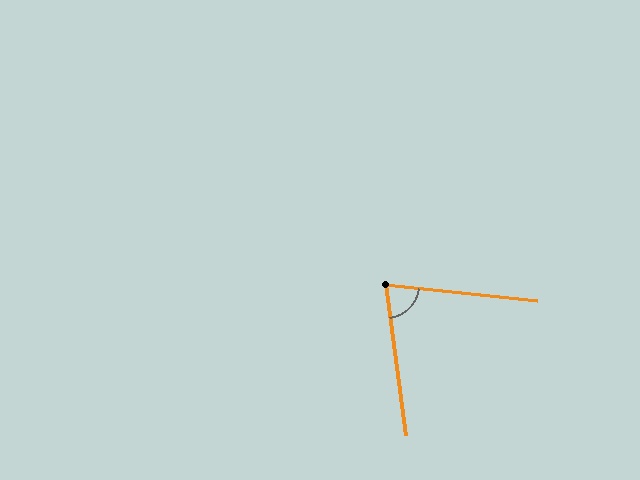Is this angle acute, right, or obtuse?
It is acute.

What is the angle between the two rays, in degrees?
Approximately 76 degrees.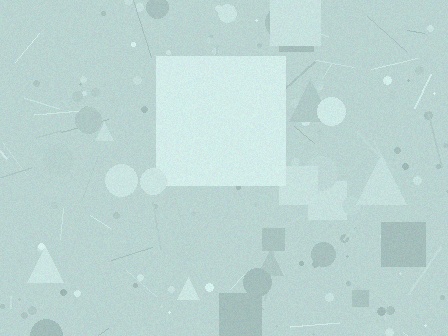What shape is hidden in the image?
A square is hidden in the image.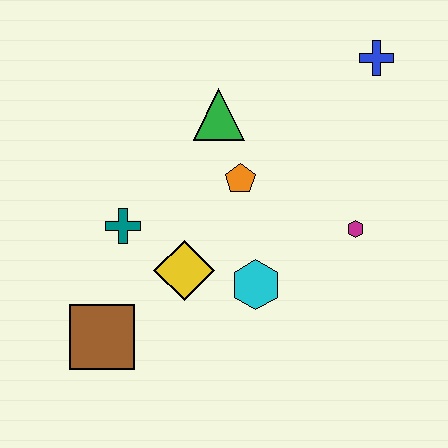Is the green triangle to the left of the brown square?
No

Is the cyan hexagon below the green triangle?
Yes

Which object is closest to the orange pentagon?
The green triangle is closest to the orange pentagon.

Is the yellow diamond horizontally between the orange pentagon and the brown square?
Yes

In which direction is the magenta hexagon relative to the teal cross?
The magenta hexagon is to the right of the teal cross.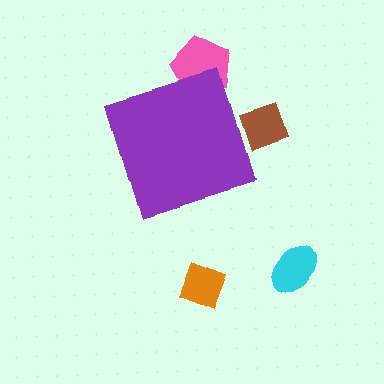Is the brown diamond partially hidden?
Yes, the brown diamond is partially hidden behind the purple diamond.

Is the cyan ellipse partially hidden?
No, the cyan ellipse is fully visible.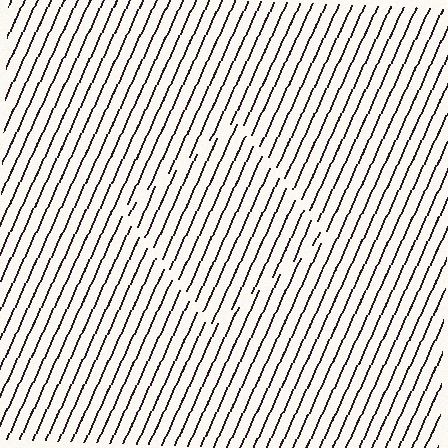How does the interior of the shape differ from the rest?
The interior of the shape contains the same grating, shifted by half a period — the contour is defined by the phase discontinuity where line-ends from the inner and outer gratings abut.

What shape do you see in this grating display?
An illusory square. The interior of the shape contains the same grating, shifted by half a period — the contour is defined by the phase discontinuity where line-ends from the inner and outer gratings abut.